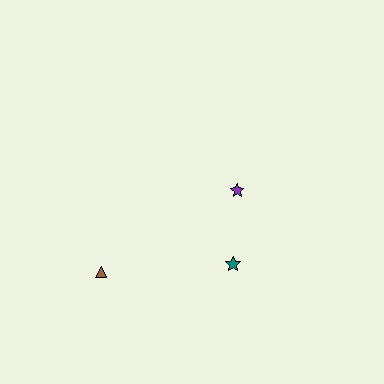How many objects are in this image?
There are 3 objects.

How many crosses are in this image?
There are no crosses.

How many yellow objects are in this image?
There are no yellow objects.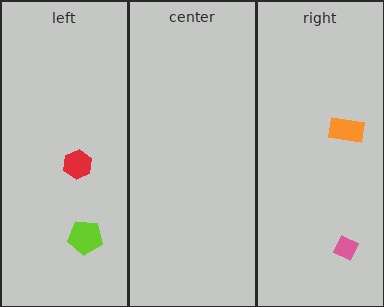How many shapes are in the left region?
2.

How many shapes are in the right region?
2.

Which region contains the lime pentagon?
The left region.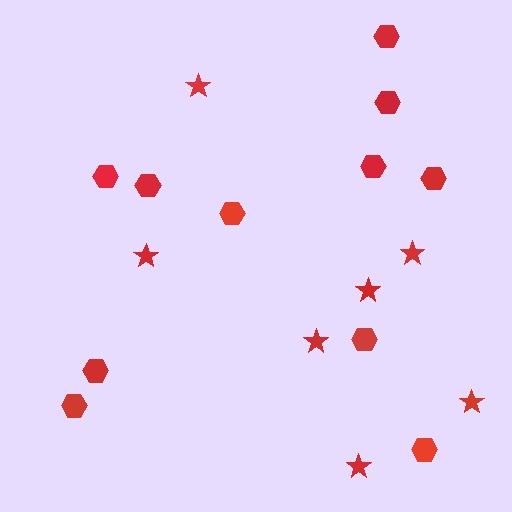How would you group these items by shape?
There are 2 groups: one group of stars (7) and one group of hexagons (11).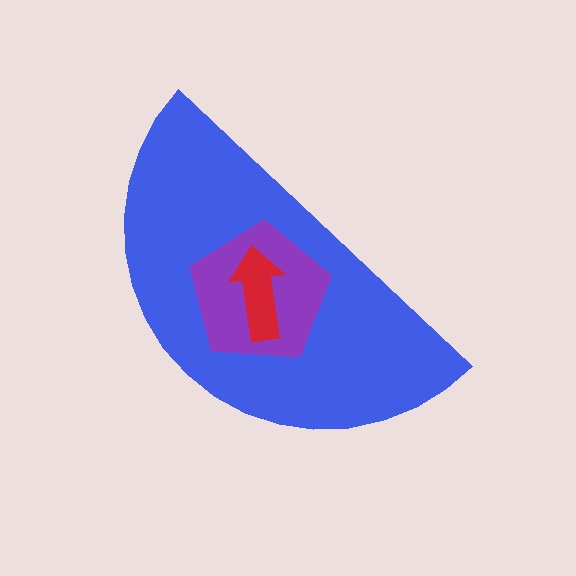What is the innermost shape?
The red arrow.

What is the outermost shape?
The blue semicircle.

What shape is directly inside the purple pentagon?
The red arrow.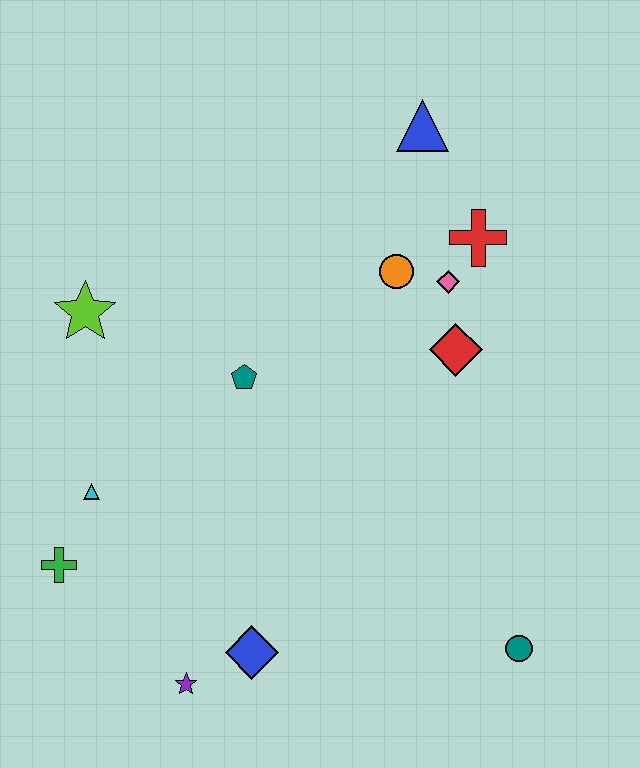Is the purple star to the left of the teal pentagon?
Yes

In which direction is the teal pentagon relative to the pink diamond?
The teal pentagon is to the left of the pink diamond.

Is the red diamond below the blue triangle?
Yes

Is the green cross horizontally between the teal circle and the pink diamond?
No